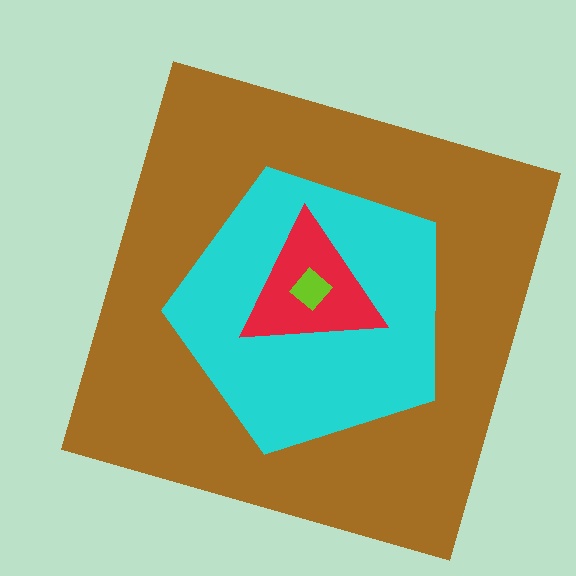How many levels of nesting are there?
4.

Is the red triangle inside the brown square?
Yes.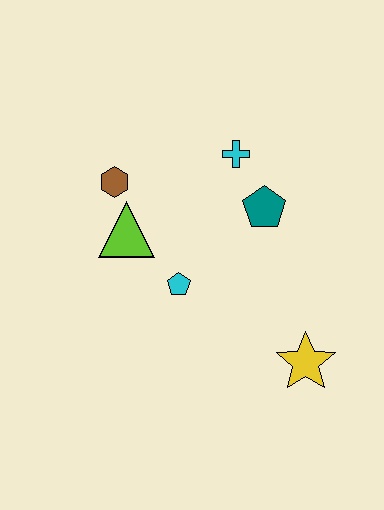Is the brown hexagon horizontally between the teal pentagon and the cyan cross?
No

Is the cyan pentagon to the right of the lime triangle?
Yes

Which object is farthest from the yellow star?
The brown hexagon is farthest from the yellow star.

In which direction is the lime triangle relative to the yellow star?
The lime triangle is to the left of the yellow star.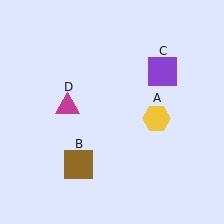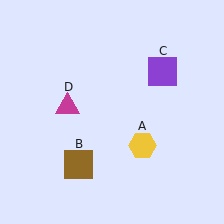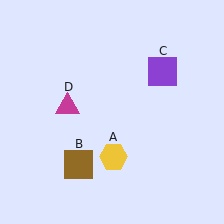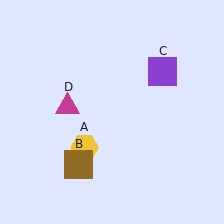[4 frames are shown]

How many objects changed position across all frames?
1 object changed position: yellow hexagon (object A).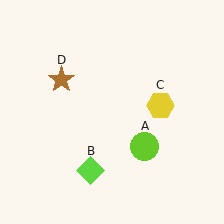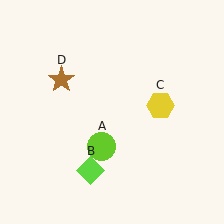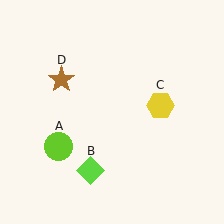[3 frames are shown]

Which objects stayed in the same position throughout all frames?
Lime diamond (object B) and yellow hexagon (object C) and brown star (object D) remained stationary.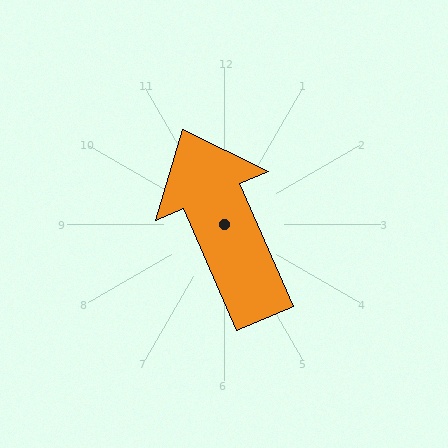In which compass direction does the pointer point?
Northwest.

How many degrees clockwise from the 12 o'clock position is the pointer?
Approximately 336 degrees.